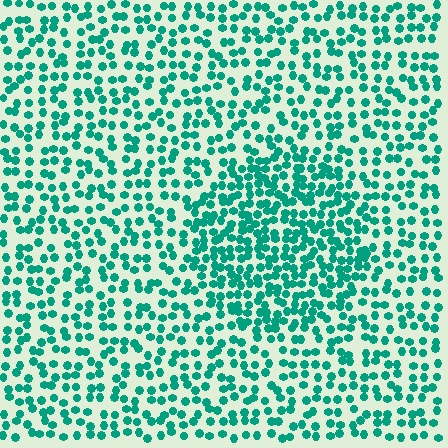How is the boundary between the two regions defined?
The boundary is defined by a change in element density (approximately 1.7x ratio). All elements are the same color, size, and shape.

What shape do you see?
I see a circle.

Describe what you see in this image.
The image contains small teal elements arranged at two different densities. A circle-shaped region is visible where the elements are more densely packed than the surrounding area.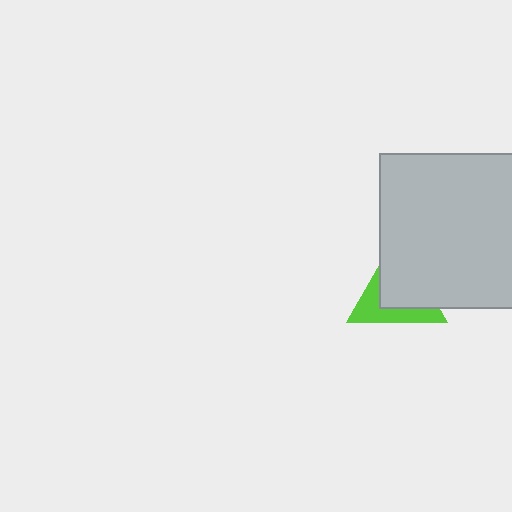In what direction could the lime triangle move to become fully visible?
The lime triangle could move toward the lower-left. That would shift it out from behind the light gray square entirely.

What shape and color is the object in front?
The object in front is a light gray square.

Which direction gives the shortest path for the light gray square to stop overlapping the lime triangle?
Moving toward the upper-right gives the shortest separation.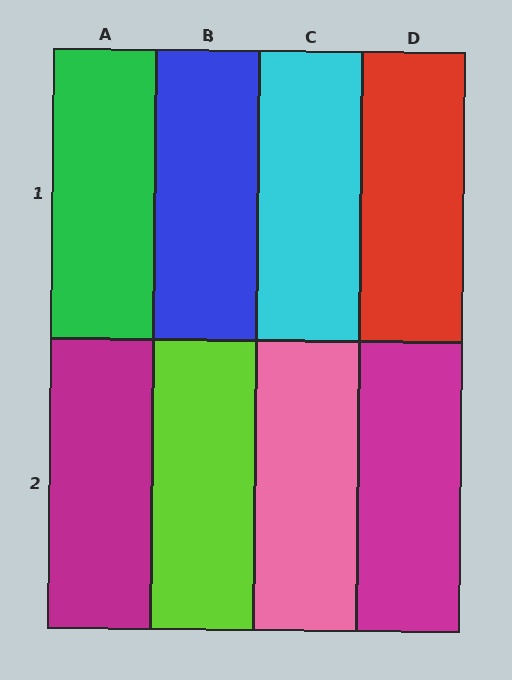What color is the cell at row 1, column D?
Red.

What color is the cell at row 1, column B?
Blue.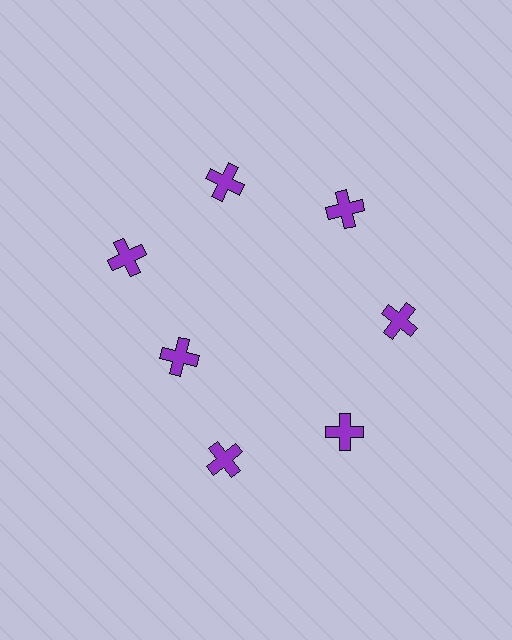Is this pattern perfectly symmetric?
No. The 7 purple crosses are arranged in a ring, but one element near the 8 o'clock position is pulled inward toward the center, breaking the 7-fold rotational symmetry.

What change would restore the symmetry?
The symmetry would be restored by moving it outward, back onto the ring so that all 7 crosses sit at equal angles and equal distance from the center.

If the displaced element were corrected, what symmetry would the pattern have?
It would have 7-fold rotational symmetry — the pattern would map onto itself every 51 degrees.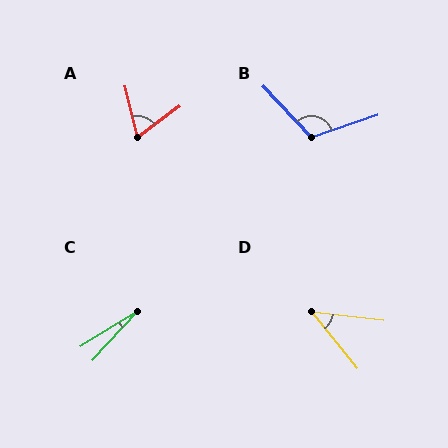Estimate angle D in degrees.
Approximately 44 degrees.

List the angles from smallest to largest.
C (16°), D (44°), A (67°), B (115°).